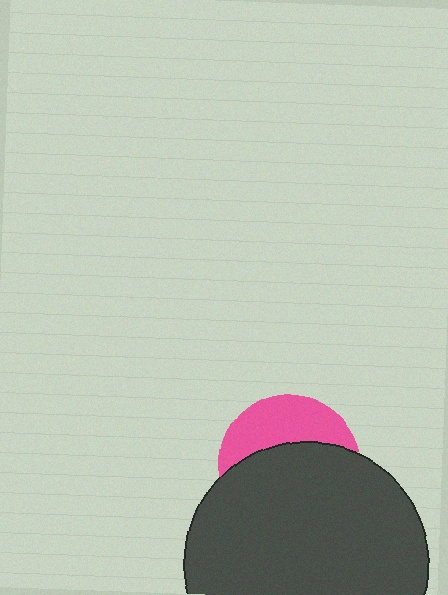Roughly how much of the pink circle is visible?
A small part of it is visible (roughly 36%).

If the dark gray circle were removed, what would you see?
You would see the complete pink circle.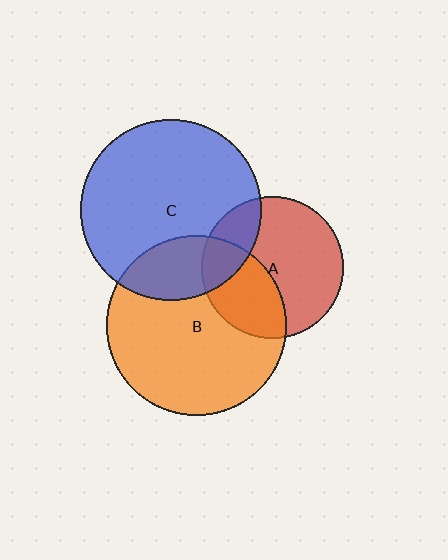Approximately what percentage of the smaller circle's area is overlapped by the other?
Approximately 25%.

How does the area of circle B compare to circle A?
Approximately 1.6 times.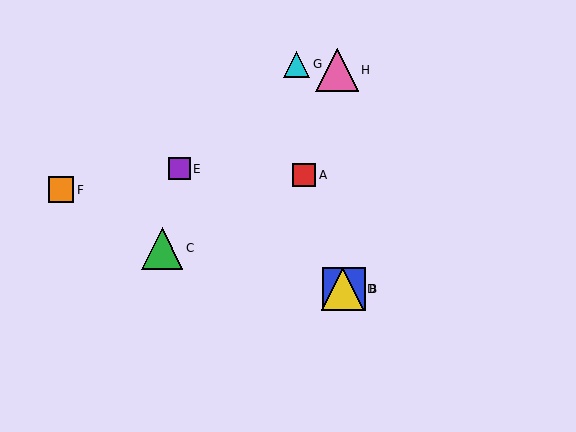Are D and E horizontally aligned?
No, D is at y≈289 and E is at y≈169.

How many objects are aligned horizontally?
2 objects (B, D) are aligned horizontally.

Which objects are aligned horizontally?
Objects B, D are aligned horizontally.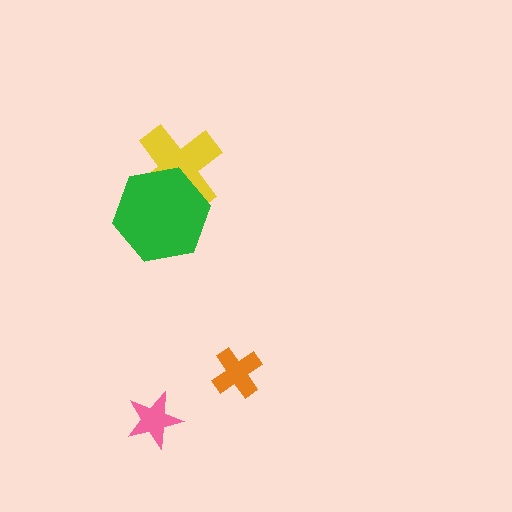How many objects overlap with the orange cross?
0 objects overlap with the orange cross.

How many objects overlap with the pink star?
0 objects overlap with the pink star.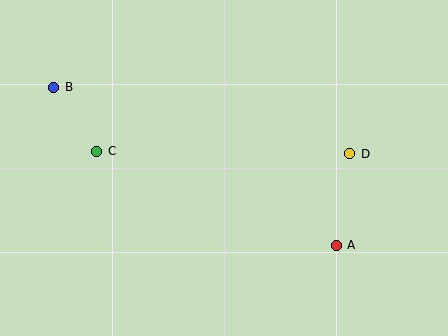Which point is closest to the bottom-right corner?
Point A is closest to the bottom-right corner.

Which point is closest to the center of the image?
Point D at (350, 154) is closest to the center.